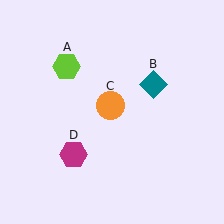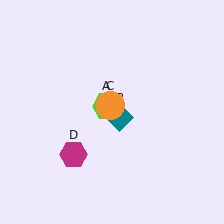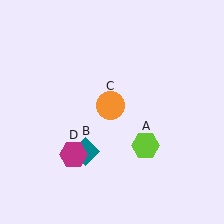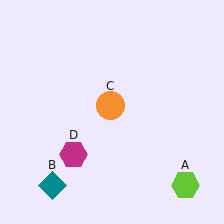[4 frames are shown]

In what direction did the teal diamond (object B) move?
The teal diamond (object B) moved down and to the left.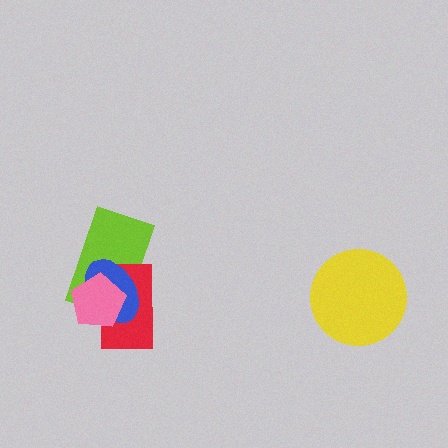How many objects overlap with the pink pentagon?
3 objects overlap with the pink pentagon.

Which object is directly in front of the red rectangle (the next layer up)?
The blue ellipse is directly in front of the red rectangle.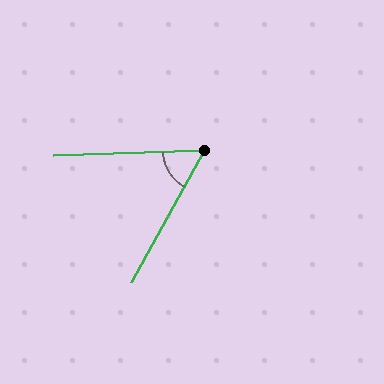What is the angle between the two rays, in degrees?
Approximately 59 degrees.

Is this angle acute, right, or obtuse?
It is acute.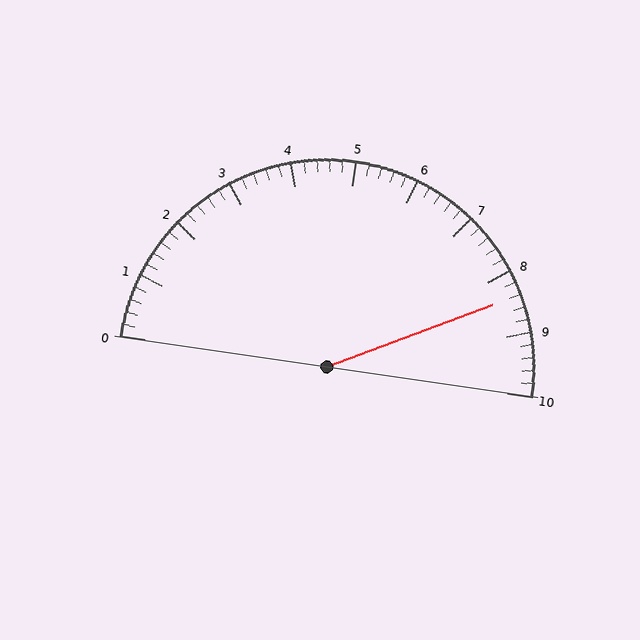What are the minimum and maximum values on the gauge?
The gauge ranges from 0 to 10.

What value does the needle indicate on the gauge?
The needle indicates approximately 8.4.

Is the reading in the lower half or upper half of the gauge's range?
The reading is in the upper half of the range (0 to 10).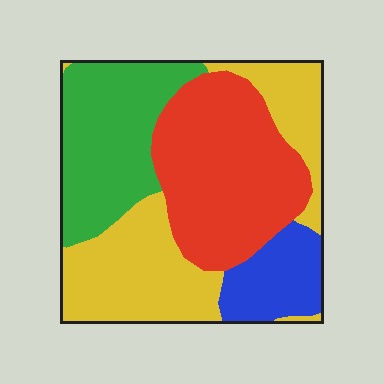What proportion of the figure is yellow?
Yellow takes up about one third (1/3) of the figure.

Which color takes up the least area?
Blue, at roughly 10%.